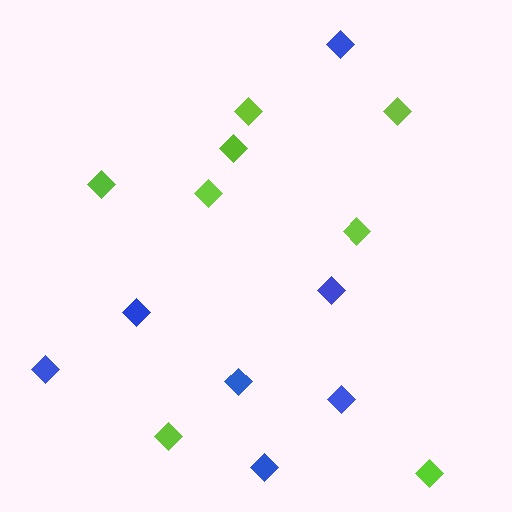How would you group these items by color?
There are 2 groups: one group of blue diamonds (7) and one group of lime diamonds (8).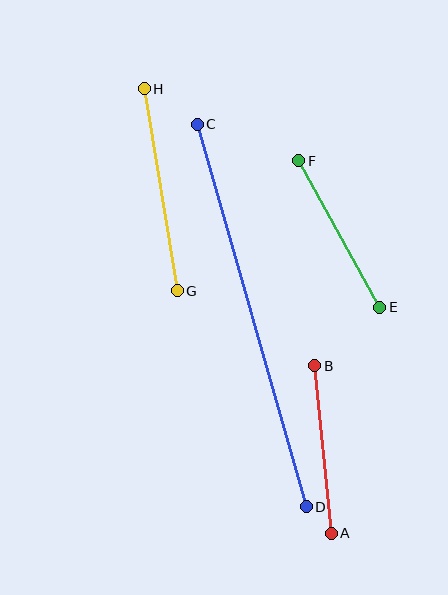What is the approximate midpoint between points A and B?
The midpoint is at approximately (323, 449) pixels.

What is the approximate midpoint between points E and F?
The midpoint is at approximately (339, 234) pixels.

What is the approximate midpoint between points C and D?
The midpoint is at approximately (252, 315) pixels.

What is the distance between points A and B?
The distance is approximately 168 pixels.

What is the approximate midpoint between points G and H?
The midpoint is at approximately (161, 190) pixels.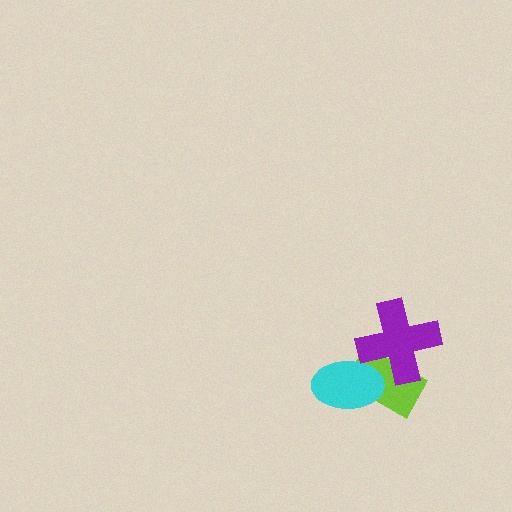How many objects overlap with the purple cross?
2 objects overlap with the purple cross.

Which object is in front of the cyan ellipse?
The purple cross is in front of the cyan ellipse.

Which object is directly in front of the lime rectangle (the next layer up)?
The cyan ellipse is directly in front of the lime rectangle.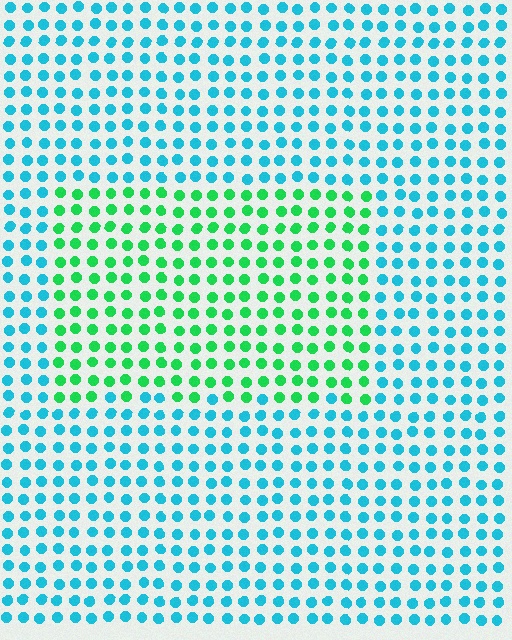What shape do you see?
I see a rectangle.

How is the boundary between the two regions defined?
The boundary is defined purely by a slight shift in hue (about 51 degrees). Spacing, size, and orientation are identical on both sides.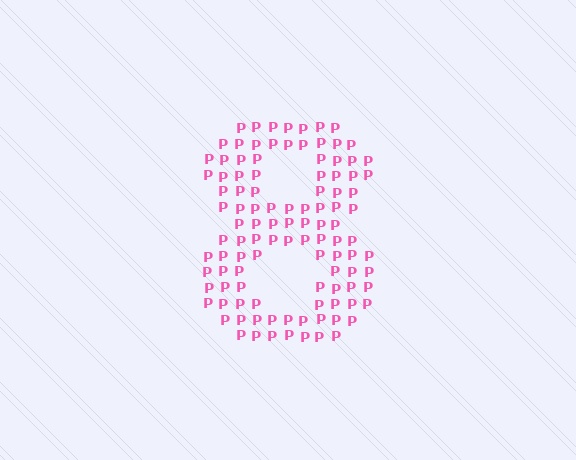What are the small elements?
The small elements are letter P's.